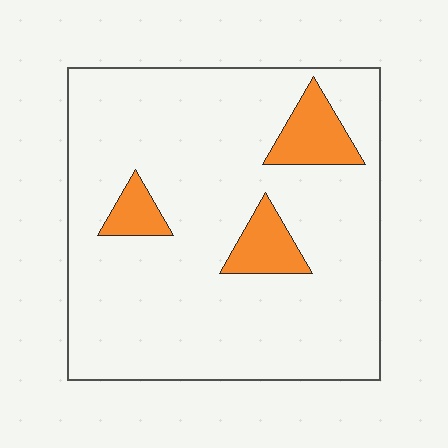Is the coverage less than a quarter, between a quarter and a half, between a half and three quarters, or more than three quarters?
Less than a quarter.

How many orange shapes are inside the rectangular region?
3.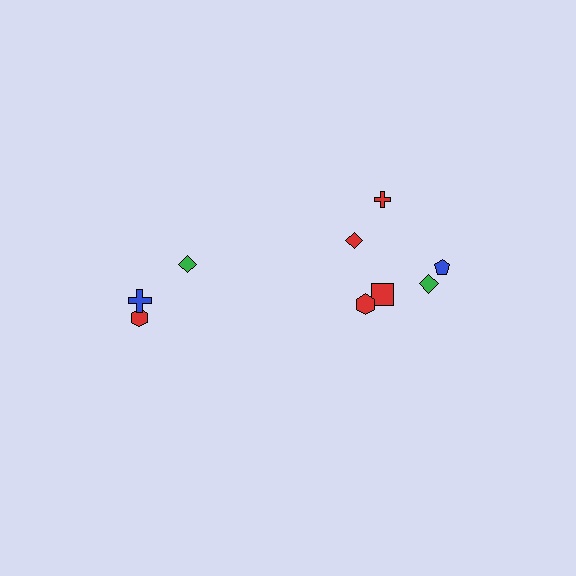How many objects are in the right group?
There are 6 objects.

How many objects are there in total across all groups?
There are 9 objects.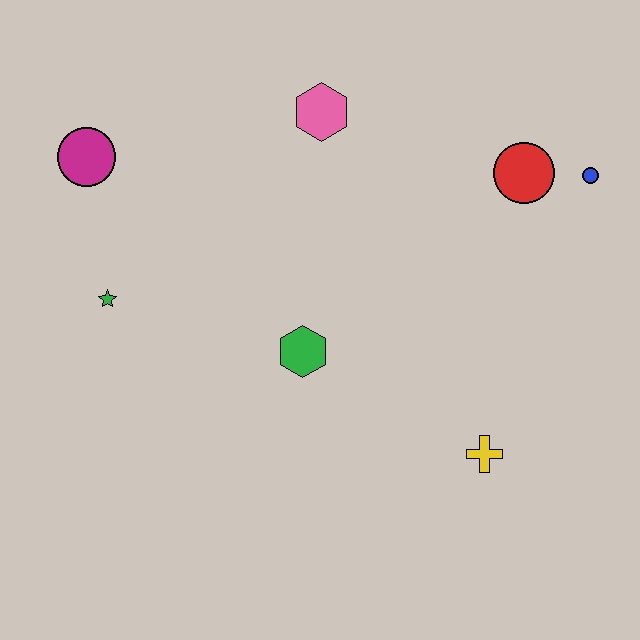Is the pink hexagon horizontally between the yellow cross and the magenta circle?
Yes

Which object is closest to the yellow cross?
The green hexagon is closest to the yellow cross.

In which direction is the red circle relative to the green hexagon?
The red circle is to the right of the green hexagon.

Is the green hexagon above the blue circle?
No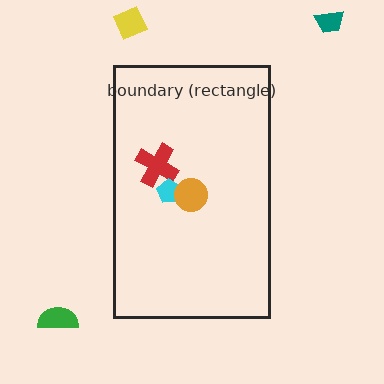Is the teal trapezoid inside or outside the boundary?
Outside.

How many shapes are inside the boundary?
3 inside, 3 outside.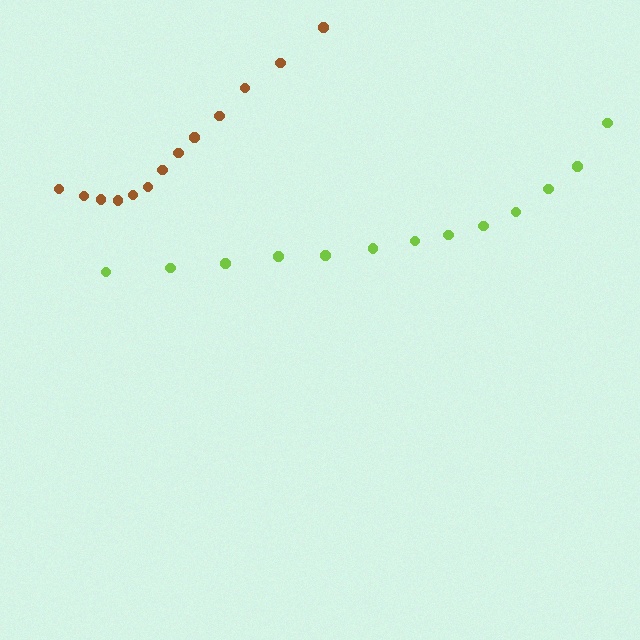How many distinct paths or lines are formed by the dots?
There are 2 distinct paths.